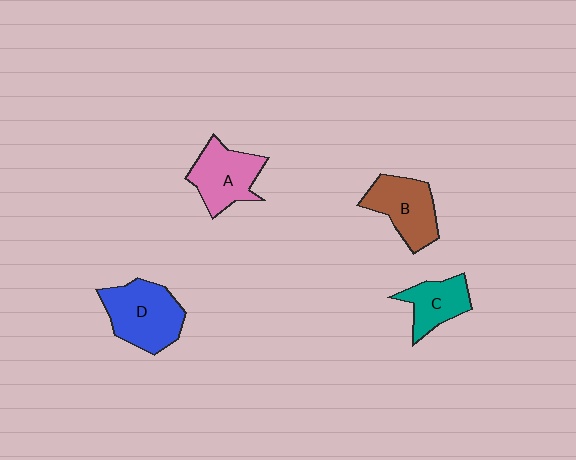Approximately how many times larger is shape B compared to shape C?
Approximately 1.3 times.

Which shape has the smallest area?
Shape C (teal).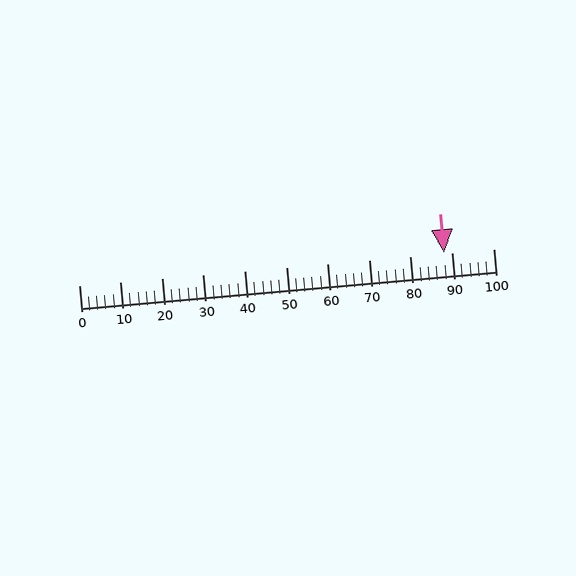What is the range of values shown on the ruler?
The ruler shows values from 0 to 100.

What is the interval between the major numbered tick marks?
The major tick marks are spaced 10 units apart.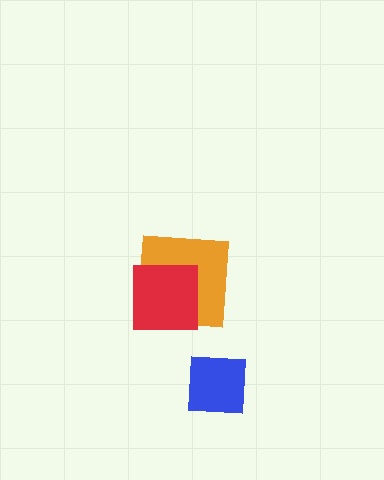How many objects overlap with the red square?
1 object overlaps with the red square.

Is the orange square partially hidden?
Yes, it is partially covered by another shape.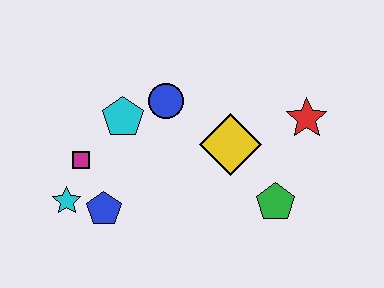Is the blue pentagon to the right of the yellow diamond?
No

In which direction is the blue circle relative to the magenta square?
The blue circle is to the right of the magenta square.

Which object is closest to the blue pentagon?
The cyan star is closest to the blue pentagon.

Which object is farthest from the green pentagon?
The cyan star is farthest from the green pentagon.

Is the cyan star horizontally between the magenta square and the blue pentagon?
No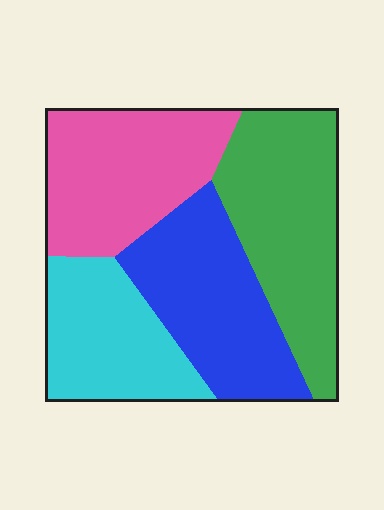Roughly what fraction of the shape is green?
Green covers roughly 30% of the shape.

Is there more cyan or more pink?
Pink.